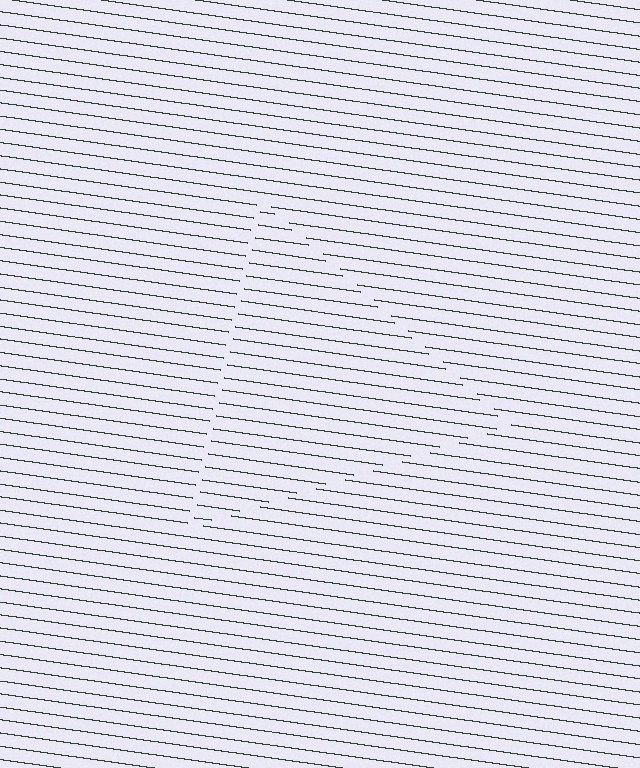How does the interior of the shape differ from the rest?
The interior of the shape contains the same grating, shifted by half a period — the contour is defined by the phase discontinuity where line-ends from the inner and outer gratings abut.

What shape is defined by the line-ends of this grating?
An illusory triangle. The interior of the shape contains the same grating, shifted by half a period — the contour is defined by the phase discontinuity where line-ends from the inner and outer gratings abut.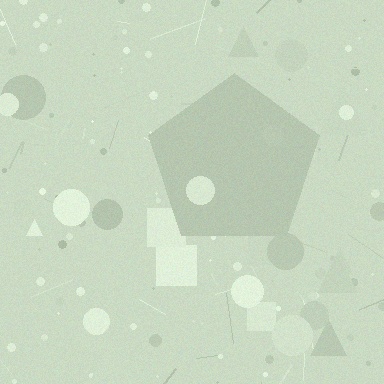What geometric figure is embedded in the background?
A pentagon is embedded in the background.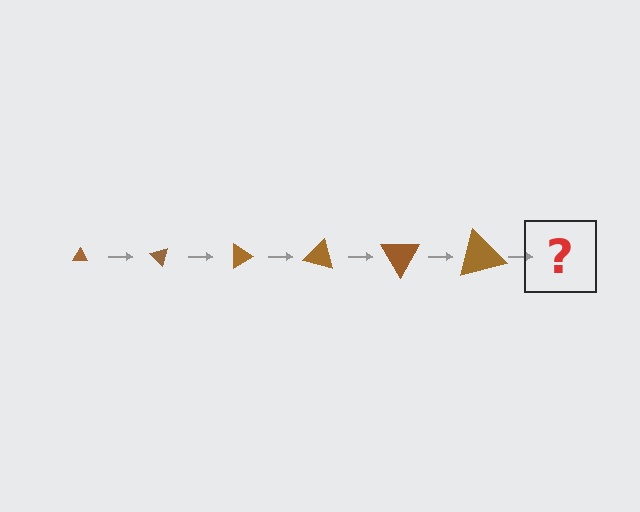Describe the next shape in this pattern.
It should be a triangle, larger than the previous one and rotated 270 degrees from the start.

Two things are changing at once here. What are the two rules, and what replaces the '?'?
The two rules are that the triangle grows larger each step and it rotates 45 degrees each step. The '?' should be a triangle, larger than the previous one and rotated 270 degrees from the start.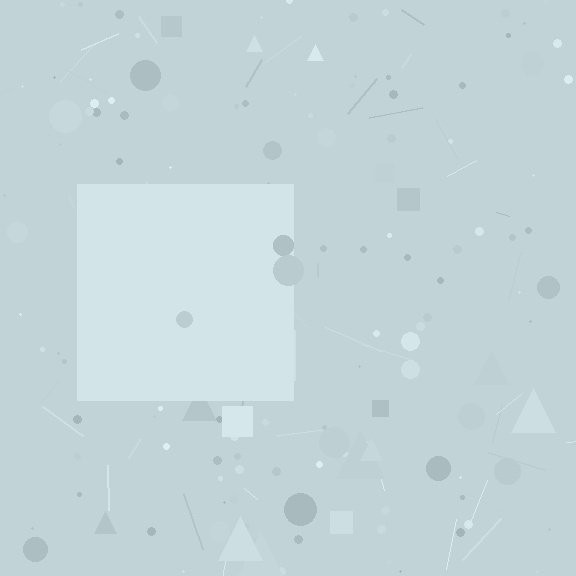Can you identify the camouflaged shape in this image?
The camouflaged shape is a square.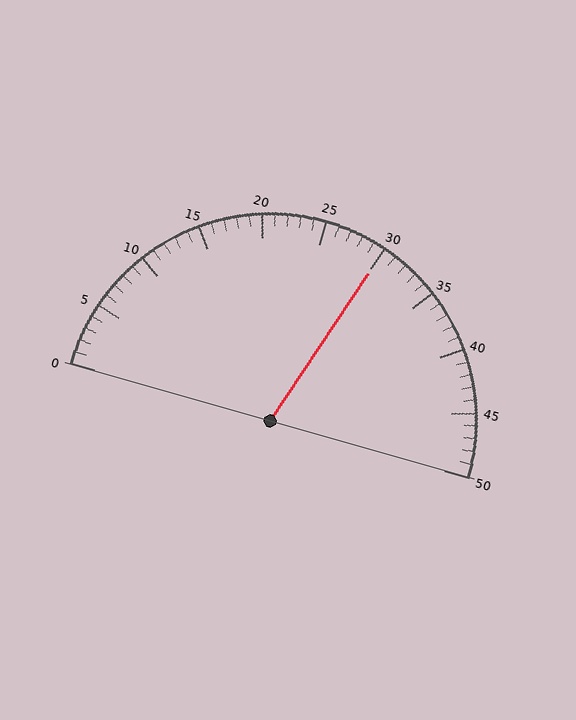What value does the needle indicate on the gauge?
The needle indicates approximately 30.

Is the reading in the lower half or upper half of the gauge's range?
The reading is in the upper half of the range (0 to 50).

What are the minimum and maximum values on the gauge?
The gauge ranges from 0 to 50.